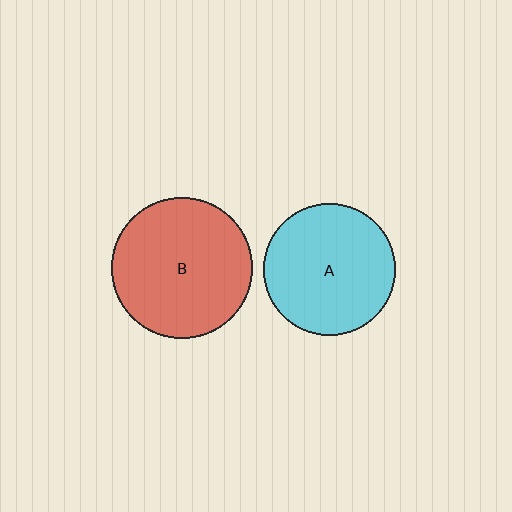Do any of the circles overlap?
No, none of the circles overlap.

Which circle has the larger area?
Circle B (red).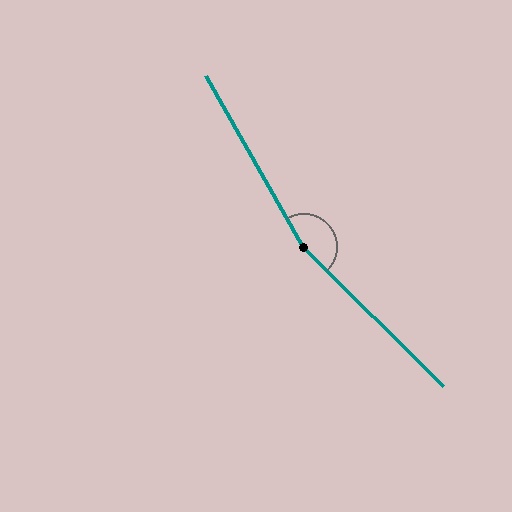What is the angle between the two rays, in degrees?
Approximately 164 degrees.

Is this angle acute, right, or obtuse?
It is obtuse.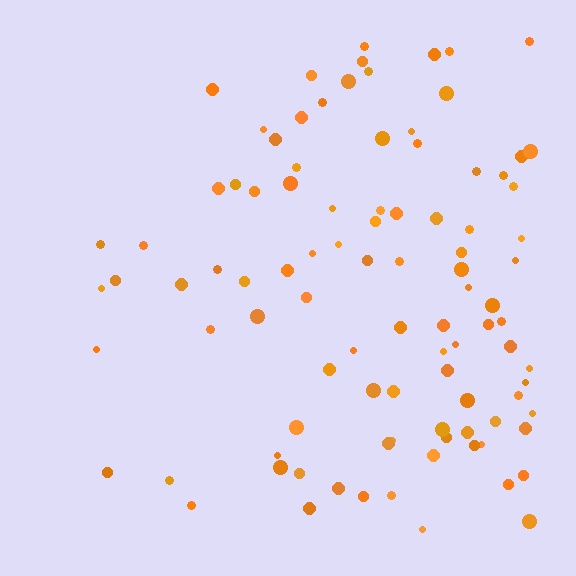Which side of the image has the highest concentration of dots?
The right.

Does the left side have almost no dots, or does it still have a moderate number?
Still a moderate number, just noticeably fewer than the right.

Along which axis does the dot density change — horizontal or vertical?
Horizontal.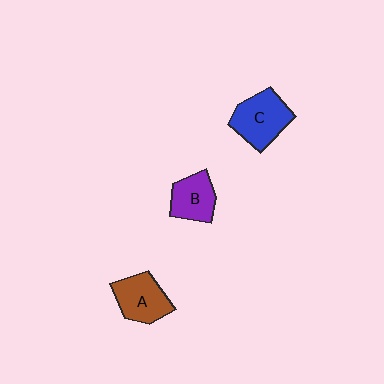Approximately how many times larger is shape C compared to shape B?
Approximately 1.3 times.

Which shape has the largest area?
Shape C (blue).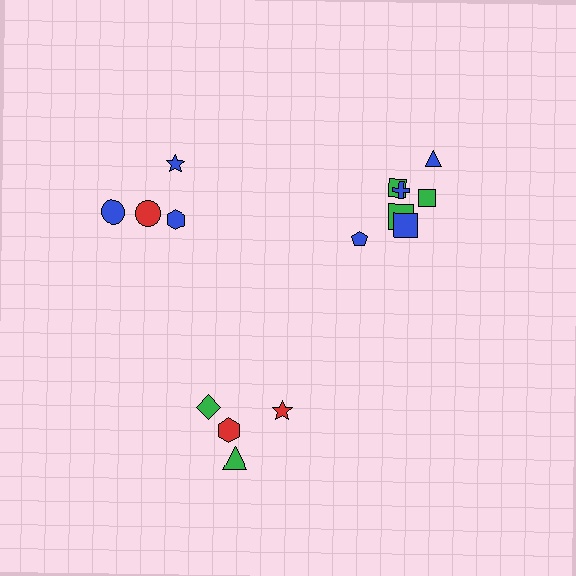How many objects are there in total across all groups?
There are 15 objects.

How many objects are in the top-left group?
There are 4 objects.